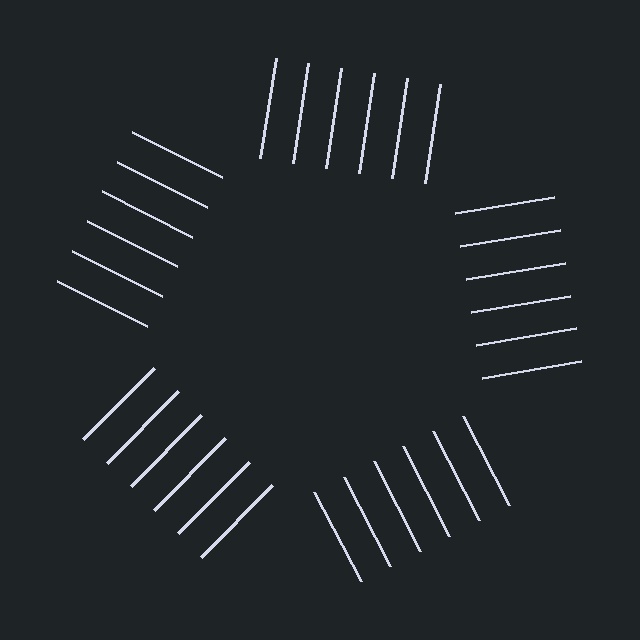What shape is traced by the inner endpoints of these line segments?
An illusory pentagon — the line segments terminate on its edges but no continuous stroke is drawn.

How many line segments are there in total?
30 — 6 along each of the 5 edges.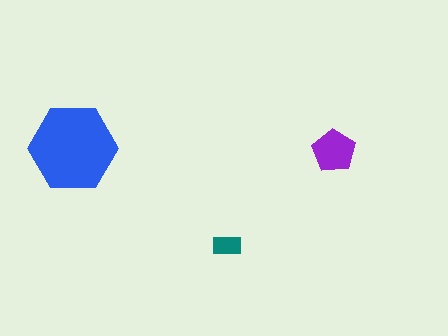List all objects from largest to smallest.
The blue hexagon, the purple pentagon, the teal rectangle.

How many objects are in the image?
There are 3 objects in the image.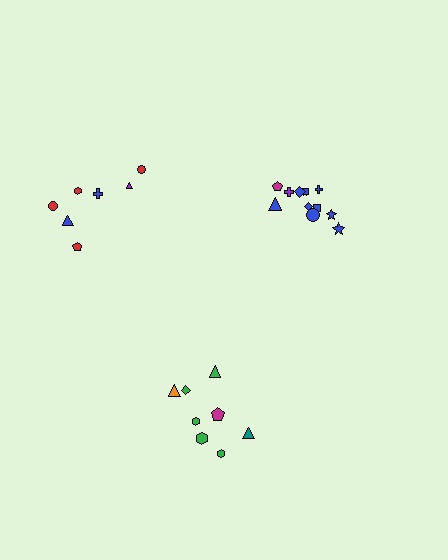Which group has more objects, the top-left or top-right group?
The top-right group.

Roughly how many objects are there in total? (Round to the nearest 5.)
Roughly 25 objects in total.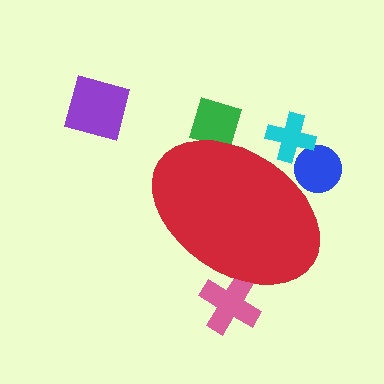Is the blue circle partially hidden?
Yes, the blue circle is partially hidden behind the red ellipse.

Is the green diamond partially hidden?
Yes, the green diamond is partially hidden behind the red ellipse.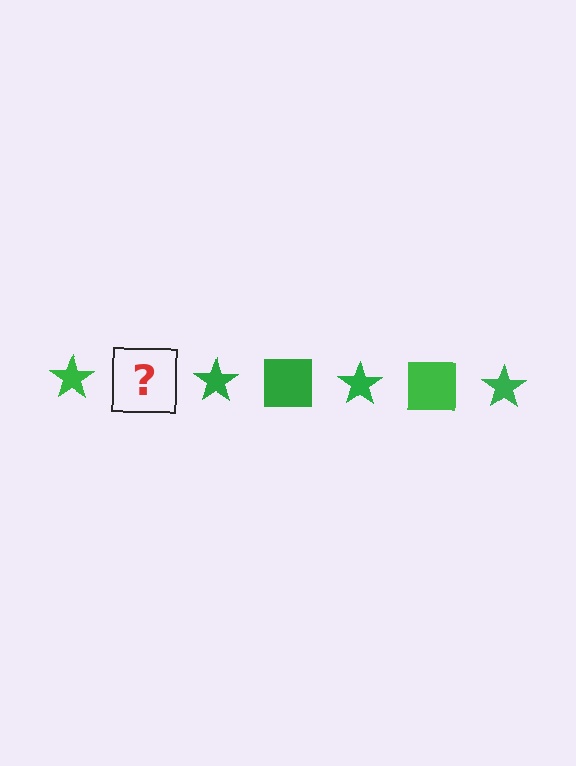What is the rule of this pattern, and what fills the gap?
The rule is that the pattern cycles through star, square shapes in green. The gap should be filled with a green square.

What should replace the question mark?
The question mark should be replaced with a green square.